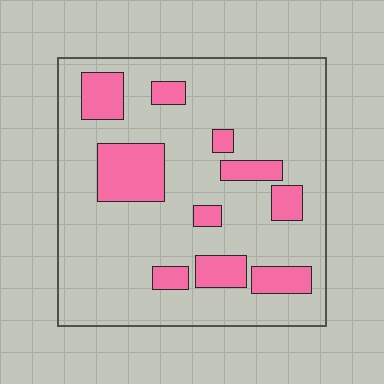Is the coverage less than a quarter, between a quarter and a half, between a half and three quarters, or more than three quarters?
Less than a quarter.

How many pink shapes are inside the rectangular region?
10.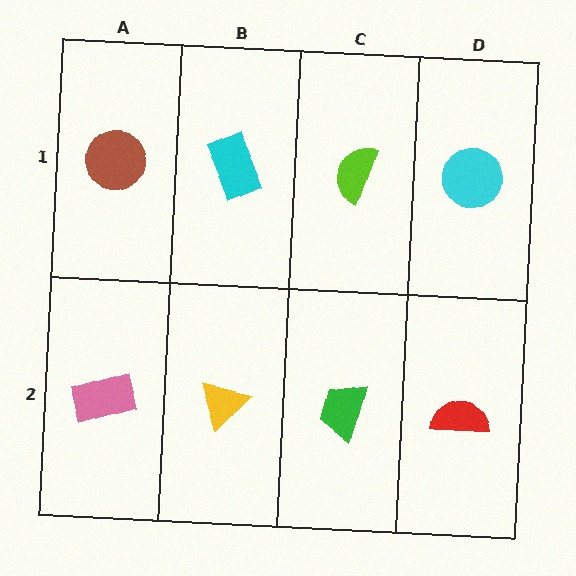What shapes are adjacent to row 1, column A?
A pink rectangle (row 2, column A), a cyan rectangle (row 1, column B).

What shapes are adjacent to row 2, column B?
A cyan rectangle (row 1, column B), a pink rectangle (row 2, column A), a green trapezoid (row 2, column C).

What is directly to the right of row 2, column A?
A yellow triangle.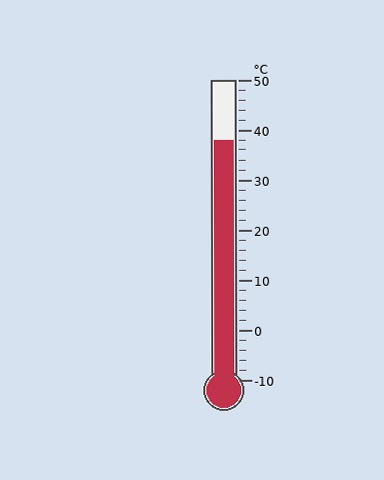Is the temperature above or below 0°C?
The temperature is above 0°C.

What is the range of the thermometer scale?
The thermometer scale ranges from -10°C to 50°C.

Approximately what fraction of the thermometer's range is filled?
The thermometer is filled to approximately 80% of its range.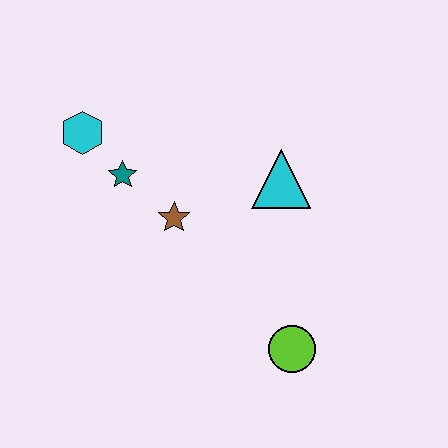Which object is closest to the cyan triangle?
The brown star is closest to the cyan triangle.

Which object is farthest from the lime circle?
The cyan hexagon is farthest from the lime circle.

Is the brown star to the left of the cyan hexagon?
No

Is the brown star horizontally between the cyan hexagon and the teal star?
No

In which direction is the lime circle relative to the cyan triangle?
The lime circle is below the cyan triangle.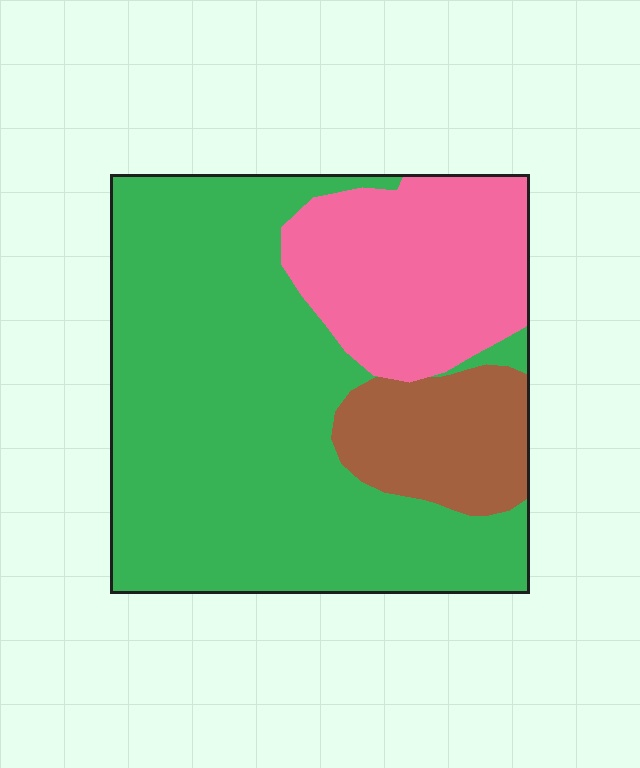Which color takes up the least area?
Brown, at roughly 15%.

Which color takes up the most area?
Green, at roughly 65%.